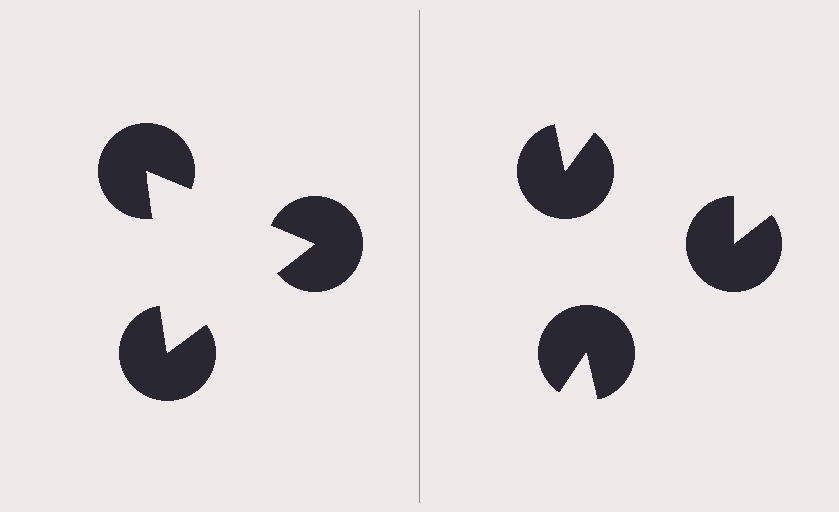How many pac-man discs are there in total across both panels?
6 — 3 on each side.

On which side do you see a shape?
An illusory triangle appears on the left side. On the right side the wedge cuts are rotated, so no coherent shape forms.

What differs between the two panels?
The pac-man discs are positioned identically on both sides; only the wedge orientations differ. On the left they align to a triangle; on the right they are misaligned.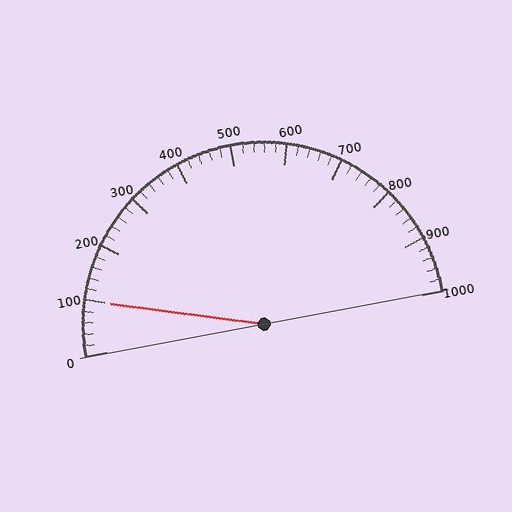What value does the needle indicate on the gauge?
The needle indicates approximately 100.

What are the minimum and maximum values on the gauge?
The gauge ranges from 0 to 1000.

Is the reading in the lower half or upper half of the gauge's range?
The reading is in the lower half of the range (0 to 1000).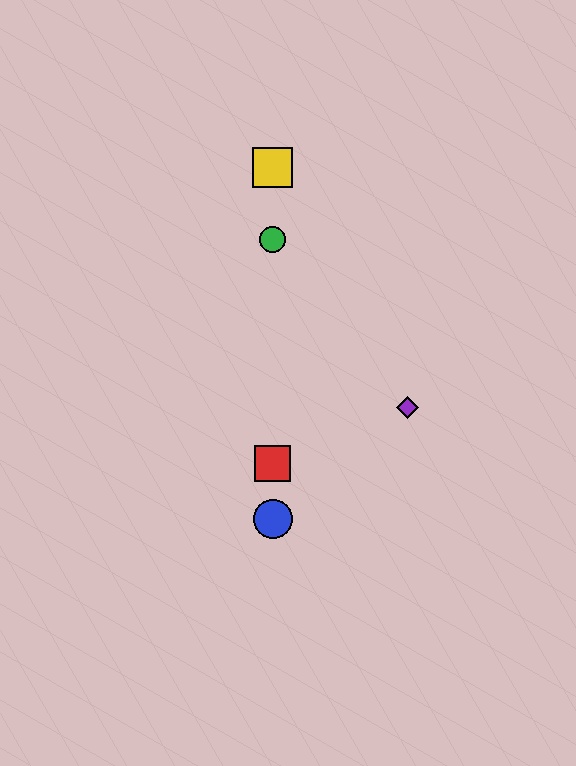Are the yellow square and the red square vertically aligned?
Yes, both are at x≈273.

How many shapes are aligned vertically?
4 shapes (the red square, the blue circle, the green circle, the yellow square) are aligned vertically.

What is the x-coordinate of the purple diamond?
The purple diamond is at x≈407.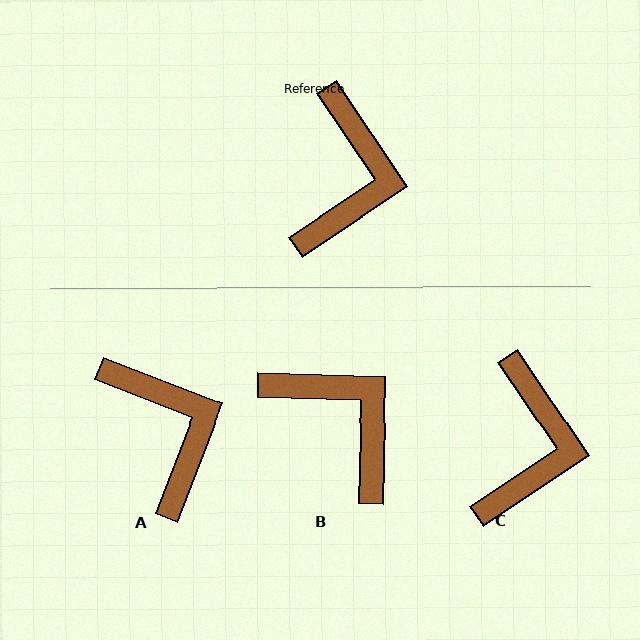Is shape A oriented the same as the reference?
No, it is off by about 35 degrees.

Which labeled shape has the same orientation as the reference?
C.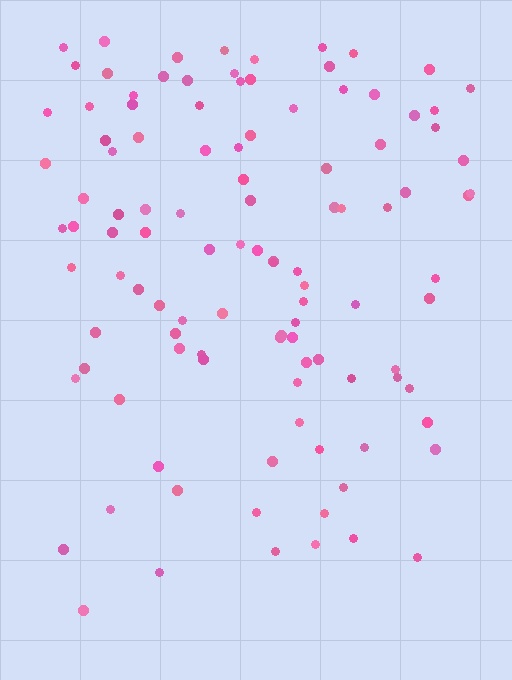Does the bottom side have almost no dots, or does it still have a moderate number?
Still a moderate number, just noticeably fewer than the top.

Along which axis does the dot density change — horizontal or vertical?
Vertical.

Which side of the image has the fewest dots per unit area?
The bottom.